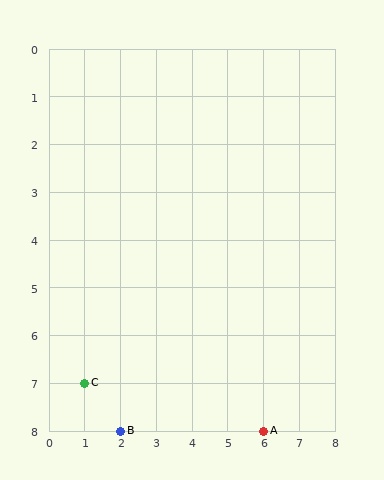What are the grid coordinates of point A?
Point A is at grid coordinates (6, 8).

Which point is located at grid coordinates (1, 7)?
Point C is at (1, 7).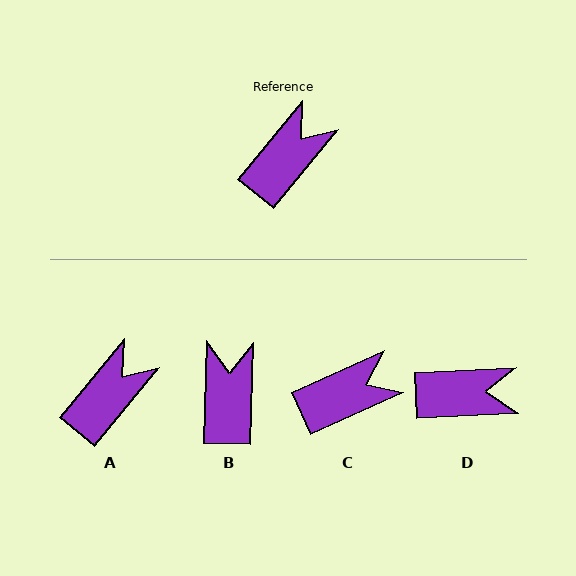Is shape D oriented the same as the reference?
No, it is off by about 48 degrees.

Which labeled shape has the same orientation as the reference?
A.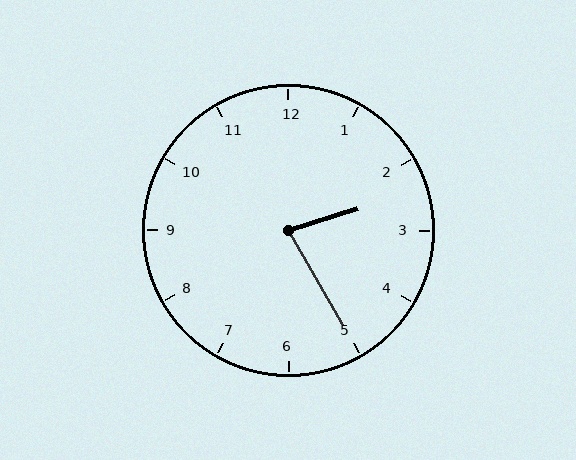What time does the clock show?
2:25.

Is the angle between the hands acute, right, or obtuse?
It is acute.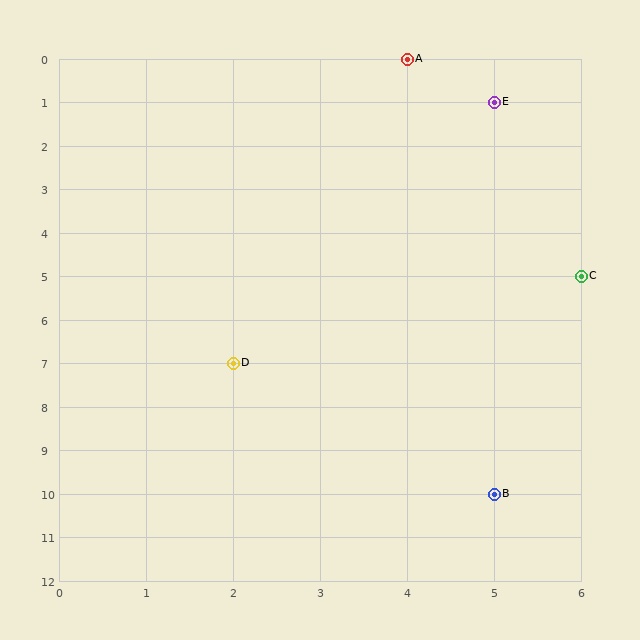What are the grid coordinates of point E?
Point E is at grid coordinates (5, 1).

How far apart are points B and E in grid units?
Points B and E are 9 rows apart.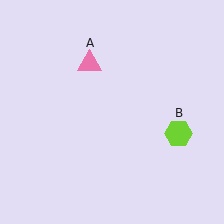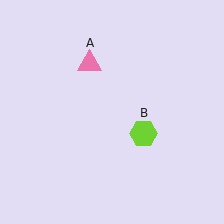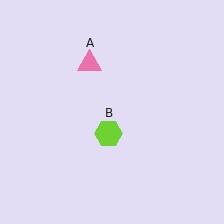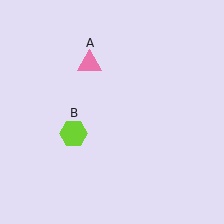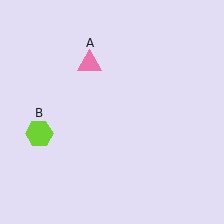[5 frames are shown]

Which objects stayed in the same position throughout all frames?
Pink triangle (object A) remained stationary.